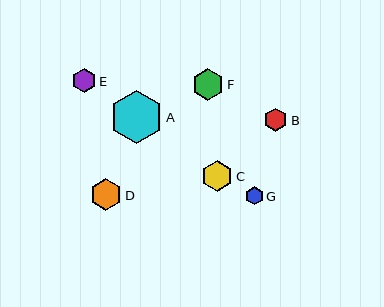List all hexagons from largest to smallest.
From largest to smallest: A, F, D, C, E, B, G.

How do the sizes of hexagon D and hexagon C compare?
Hexagon D and hexagon C are approximately the same size.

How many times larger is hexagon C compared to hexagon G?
Hexagon C is approximately 1.7 times the size of hexagon G.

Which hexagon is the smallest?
Hexagon G is the smallest with a size of approximately 18 pixels.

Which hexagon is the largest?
Hexagon A is the largest with a size of approximately 54 pixels.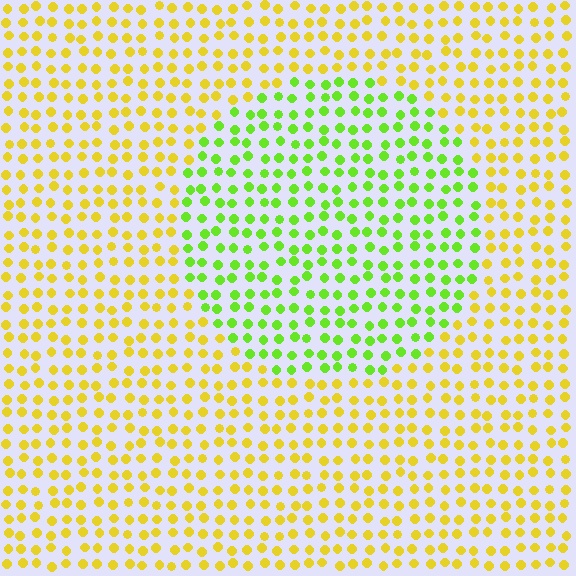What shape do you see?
I see a circle.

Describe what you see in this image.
The image is filled with small yellow elements in a uniform arrangement. A circle-shaped region is visible where the elements are tinted to a slightly different hue, forming a subtle color boundary.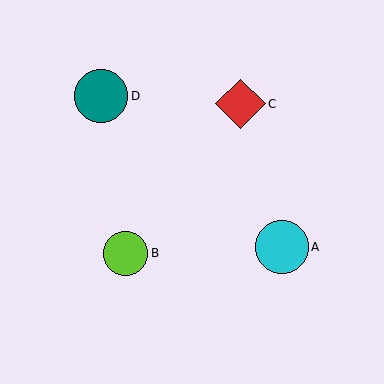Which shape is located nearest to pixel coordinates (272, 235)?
The cyan circle (labeled A) at (282, 247) is nearest to that location.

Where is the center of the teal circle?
The center of the teal circle is at (101, 96).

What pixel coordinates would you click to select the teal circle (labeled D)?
Click at (101, 96) to select the teal circle D.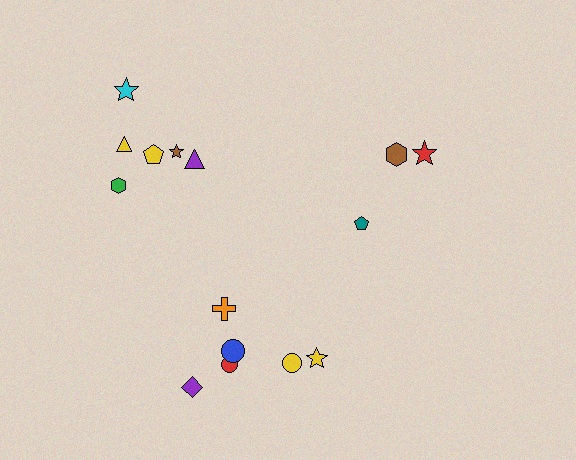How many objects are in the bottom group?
There are 6 objects.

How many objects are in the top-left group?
There are 6 objects.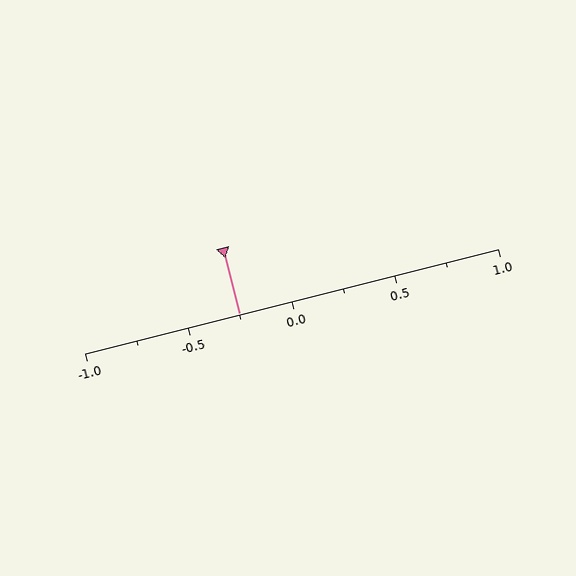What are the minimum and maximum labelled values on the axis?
The axis runs from -1.0 to 1.0.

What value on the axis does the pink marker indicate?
The marker indicates approximately -0.25.